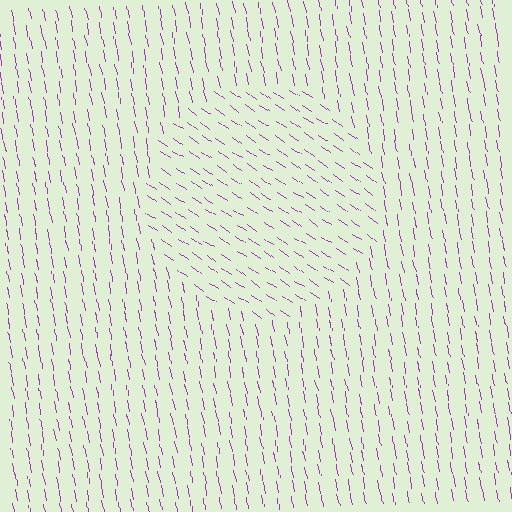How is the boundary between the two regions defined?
The boundary is defined purely by a change in line orientation (approximately 45 degrees difference). All lines are the same color and thickness.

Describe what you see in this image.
The image is filled with small purple line segments. A circle region in the image has lines oriented differently from the surrounding lines, creating a visible texture boundary.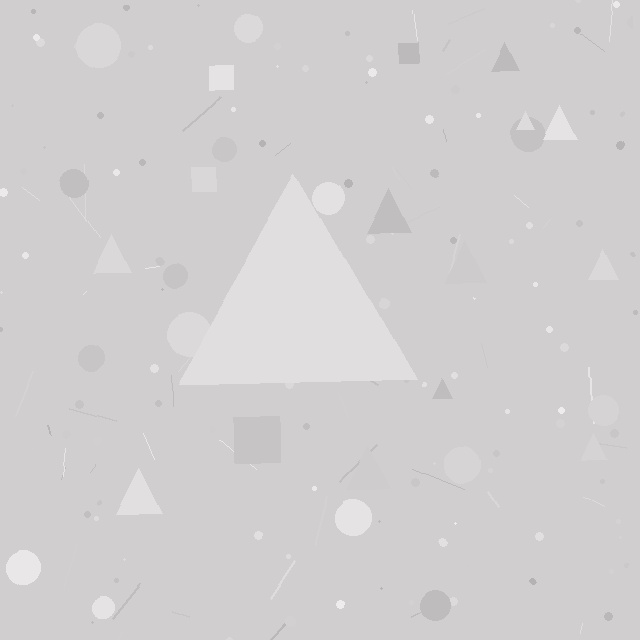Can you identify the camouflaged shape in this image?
The camouflaged shape is a triangle.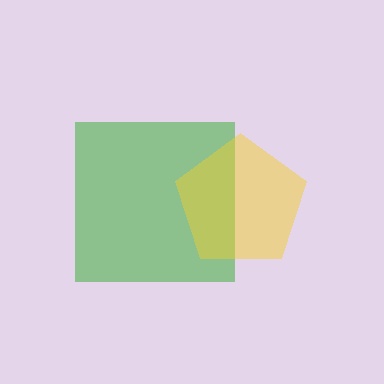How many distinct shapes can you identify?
There are 2 distinct shapes: a green square, a yellow pentagon.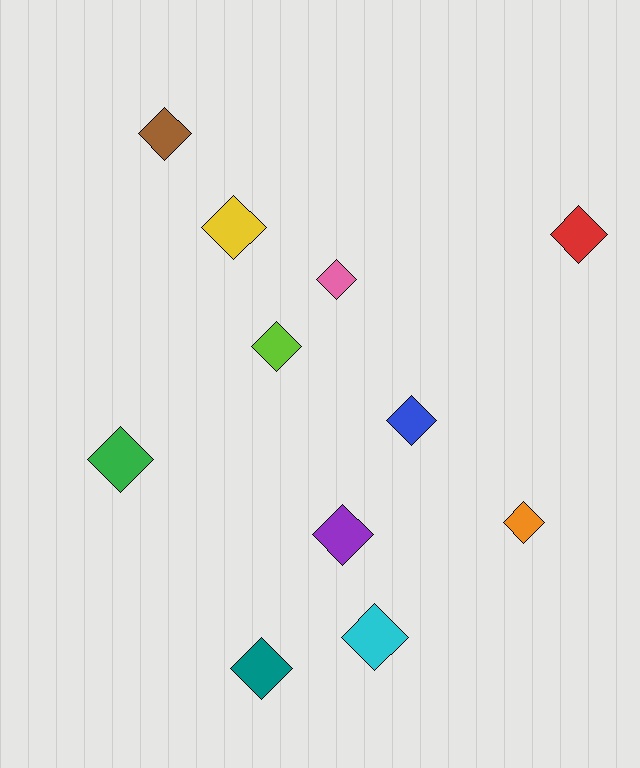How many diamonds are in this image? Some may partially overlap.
There are 11 diamonds.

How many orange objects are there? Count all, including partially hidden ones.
There is 1 orange object.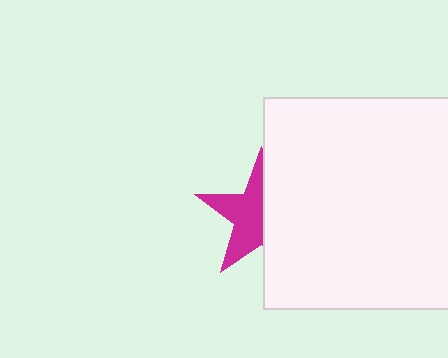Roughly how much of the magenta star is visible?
About half of it is visible (roughly 53%).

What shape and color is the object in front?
The object in front is a white square.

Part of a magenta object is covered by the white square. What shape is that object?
It is a star.